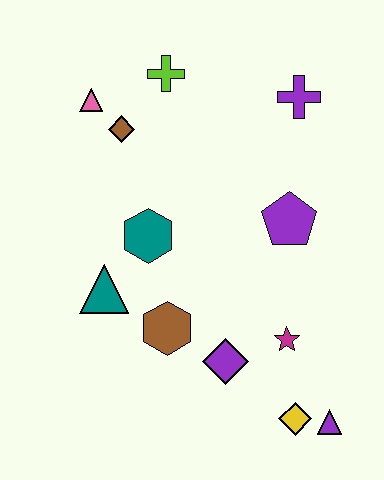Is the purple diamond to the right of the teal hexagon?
Yes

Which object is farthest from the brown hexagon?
The purple cross is farthest from the brown hexagon.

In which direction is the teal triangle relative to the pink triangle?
The teal triangle is below the pink triangle.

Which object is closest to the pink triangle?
The brown diamond is closest to the pink triangle.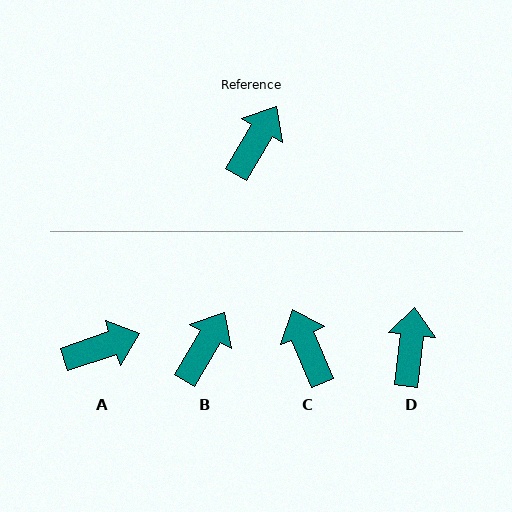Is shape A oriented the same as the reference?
No, it is off by about 41 degrees.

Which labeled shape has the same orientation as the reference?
B.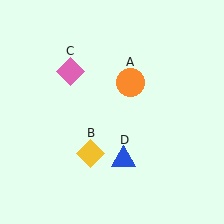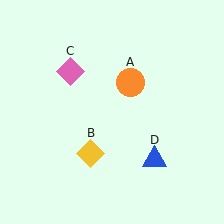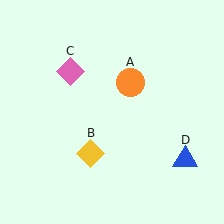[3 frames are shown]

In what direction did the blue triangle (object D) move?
The blue triangle (object D) moved right.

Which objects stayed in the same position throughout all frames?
Orange circle (object A) and yellow diamond (object B) and pink diamond (object C) remained stationary.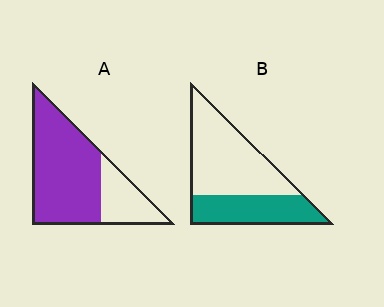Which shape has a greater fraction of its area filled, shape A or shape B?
Shape A.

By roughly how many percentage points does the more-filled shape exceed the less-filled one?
By roughly 35 percentage points (A over B).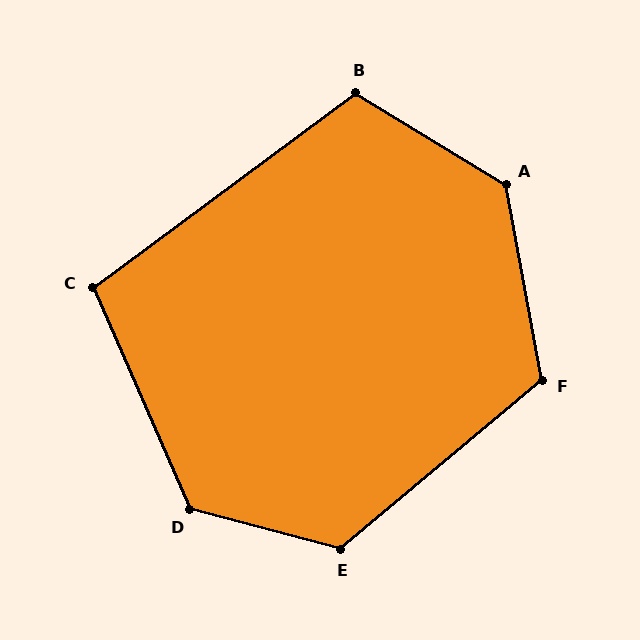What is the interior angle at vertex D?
Approximately 128 degrees (obtuse).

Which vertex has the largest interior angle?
A, at approximately 132 degrees.